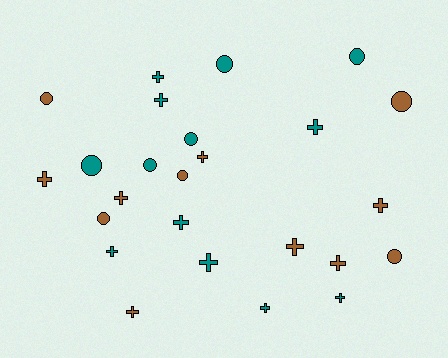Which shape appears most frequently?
Cross, with 15 objects.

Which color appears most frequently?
Teal, with 13 objects.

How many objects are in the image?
There are 25 objects.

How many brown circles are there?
There are 5 brown circles.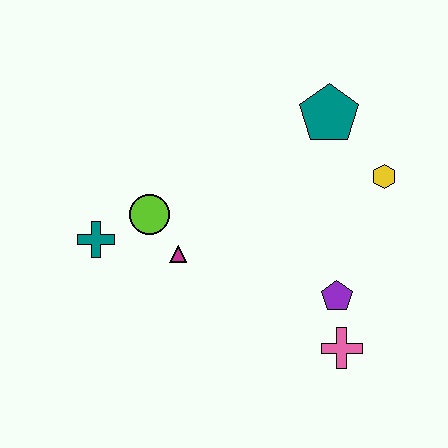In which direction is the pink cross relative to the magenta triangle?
The pink cross is to the right of the magenta triangle.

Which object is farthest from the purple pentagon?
The teal cross is farthest from the purple pentagon.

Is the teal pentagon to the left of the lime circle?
No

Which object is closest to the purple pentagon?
The pink cross is closest to the purple pentagon.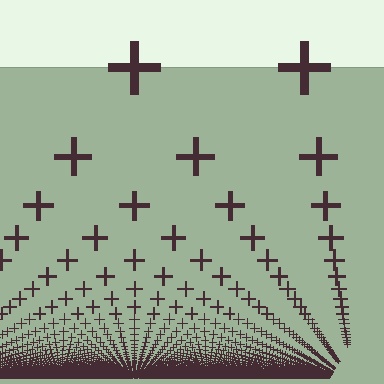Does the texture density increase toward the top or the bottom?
Density increases toward the bottom.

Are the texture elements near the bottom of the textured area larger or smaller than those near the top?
Smaller. The gradient is inverted — elements near the bottom are smaller and denser.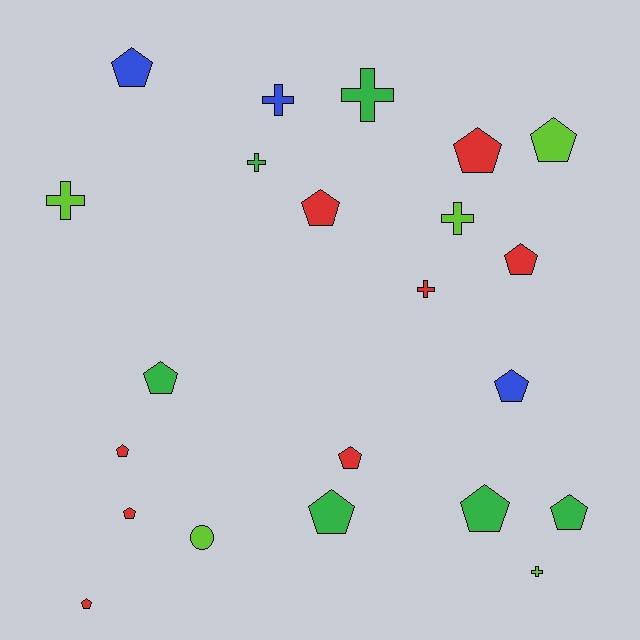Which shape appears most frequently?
Pentagon, with 14 objects.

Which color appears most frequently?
Red, with 8 objects.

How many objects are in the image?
There are 22 objects.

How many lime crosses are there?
There are 3 lime crosses.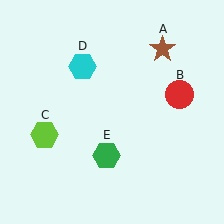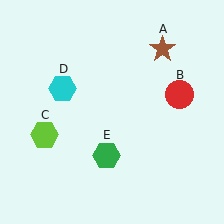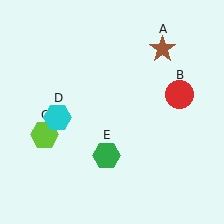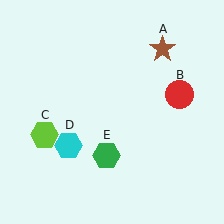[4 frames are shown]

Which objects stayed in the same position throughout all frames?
Brown star (object A) and red circle (object B) and lime hexagon (object C) and green hexagon (object E) remained stationary.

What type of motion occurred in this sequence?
The cyan hexagon (object D) rotated counterclockwise around the center of the scene.